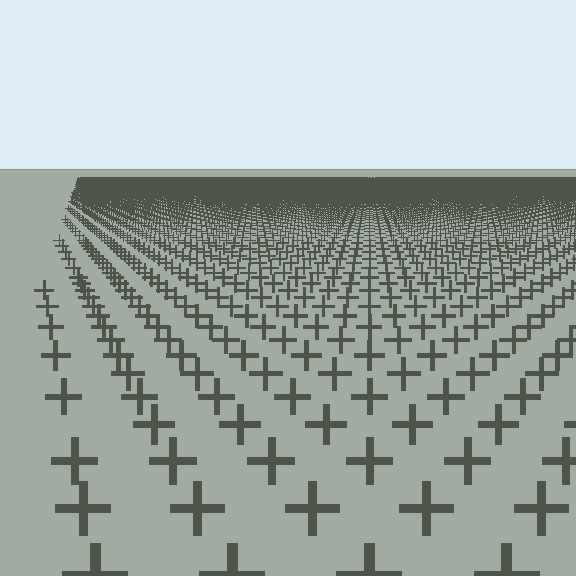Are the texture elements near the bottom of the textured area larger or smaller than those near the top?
Larger. Near the bottom, elements are closer to the viewer and appear at a bigger on-screen size.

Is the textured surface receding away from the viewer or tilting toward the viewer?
The surface is receding away from the viewer. Texture elements get smaller and denser toward the top.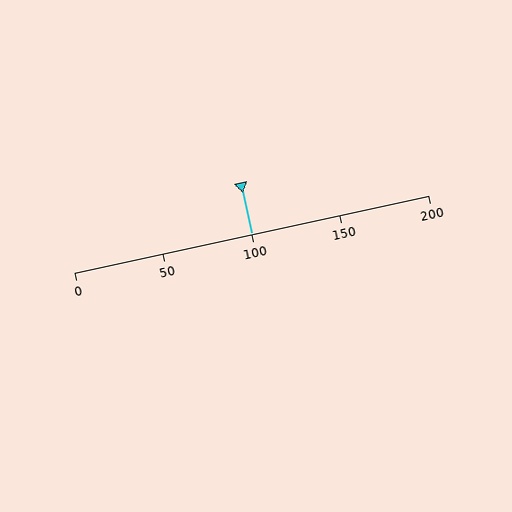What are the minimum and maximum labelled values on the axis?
The axis runs from 0 to 200.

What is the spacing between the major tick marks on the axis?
The major ticks are spaced 50 apart.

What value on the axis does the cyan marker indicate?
The marker indicates approximately 100.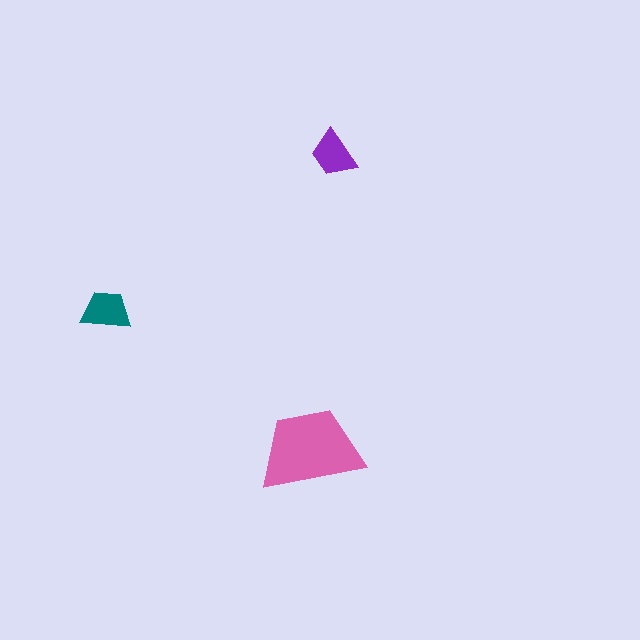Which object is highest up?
The purple trapezoid is topmost.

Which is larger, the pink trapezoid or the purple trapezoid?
The pink one.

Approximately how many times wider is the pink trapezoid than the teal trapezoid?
About 2 times wider.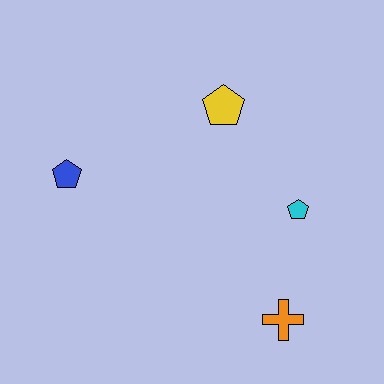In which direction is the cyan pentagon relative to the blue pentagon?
The cyan pentagon is to the right of the blue pentagon.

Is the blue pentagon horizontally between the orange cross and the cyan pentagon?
No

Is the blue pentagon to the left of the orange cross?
Yes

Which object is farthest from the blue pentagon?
The orange cross is farthest from the blue pentagon.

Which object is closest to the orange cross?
The cyan pentagon is closest to the orange cross.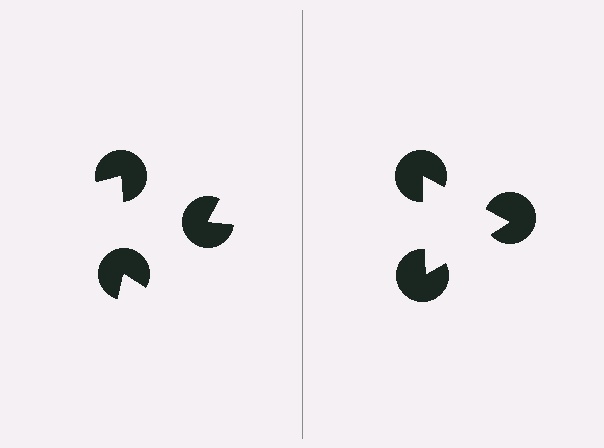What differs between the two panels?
The pac-man discs are positioned identically on both sides; only the wedge orientations differ. On the right they align to a triangle; on the left they are misaligned.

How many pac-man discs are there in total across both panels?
6 — 3 on each side.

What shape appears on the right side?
An illusory triangle.